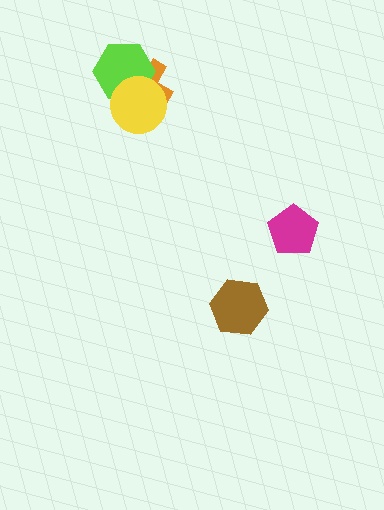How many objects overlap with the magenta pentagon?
0 objects overlap with the magenta pentagon.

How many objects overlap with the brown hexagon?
0 objects overlap with the brown hexagon.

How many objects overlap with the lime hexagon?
2 objects overlap with the lime hexagon.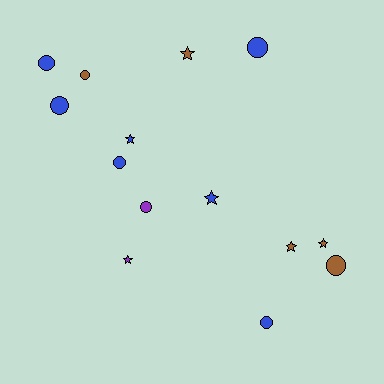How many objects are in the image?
There are 14 objects.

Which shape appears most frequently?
Circle, with 8 objects.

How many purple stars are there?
There is 1 purple star.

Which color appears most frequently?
Blue, with 7 objects.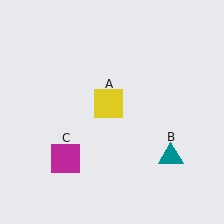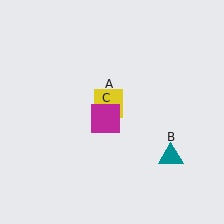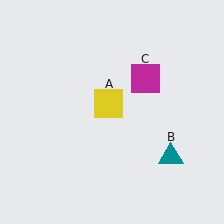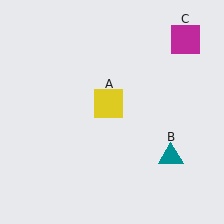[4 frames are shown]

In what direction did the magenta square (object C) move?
The magenta square (object C) moved up and to the right.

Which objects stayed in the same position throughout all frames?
Yellow square (object A) and teal triangle (object B) remained stationary.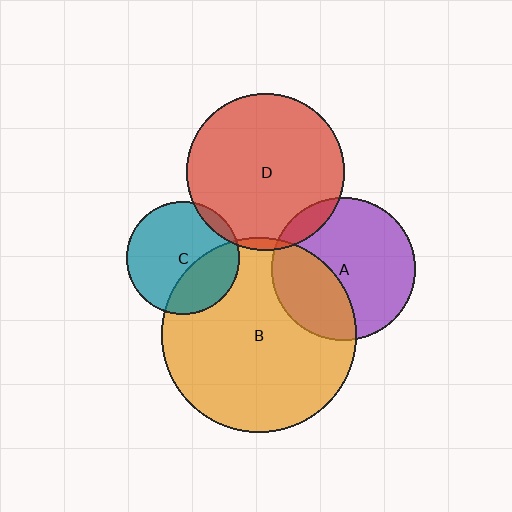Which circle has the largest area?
Circle B (orange).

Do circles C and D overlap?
Yes.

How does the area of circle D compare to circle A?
Approximately 1.2 times.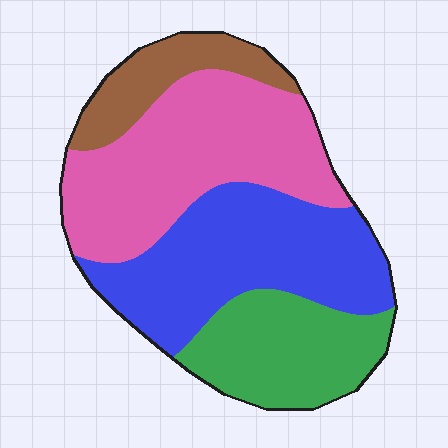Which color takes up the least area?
Brown, at roughly 10%.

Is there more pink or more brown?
Pink.